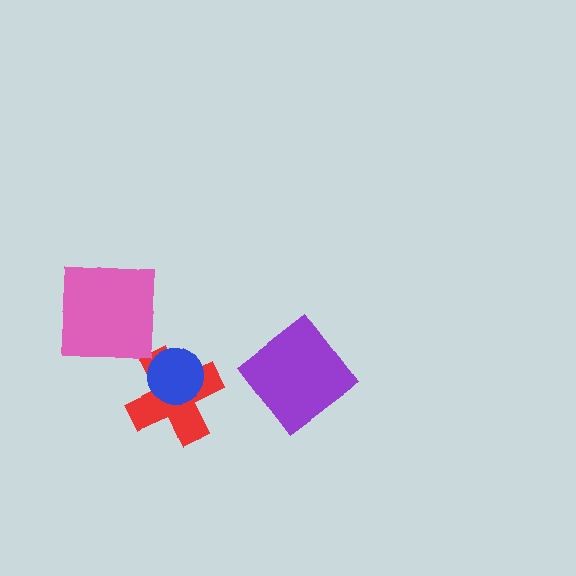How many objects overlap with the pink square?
0 objects overlap with the pink square.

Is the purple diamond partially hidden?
No, no other shape covers it.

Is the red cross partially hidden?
Yes, it is partially covered by another shape.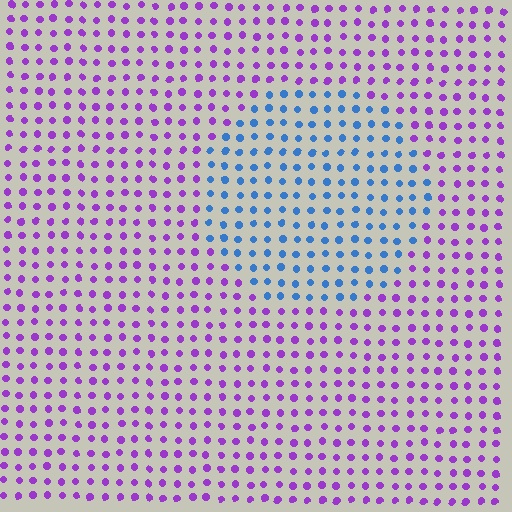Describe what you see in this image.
The image is filled with small purple elements in a uniform arrangement. A circle-shaped region is visible where the elements are tinted to a slightly different hue, forming a subtle color boundary.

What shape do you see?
I see a circle.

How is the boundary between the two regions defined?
The boundary is defined purely by a slight shift in hue (about 68 degrees). Spacing, size, and orientation are identical on both sides.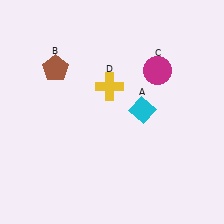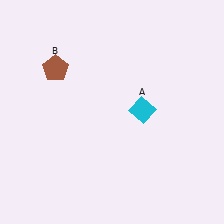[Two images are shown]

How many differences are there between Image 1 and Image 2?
There are 2 differences between the two images.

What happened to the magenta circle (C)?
The magenta circle (C) was removed in Image 2. It was in the top-right area of Image 1.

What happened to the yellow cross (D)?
The yellow cross (D) was removed in Image 2. It was in the top-left area of Image 1.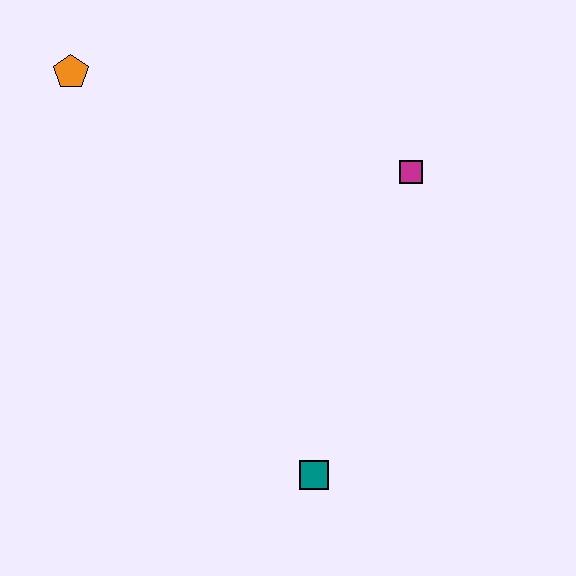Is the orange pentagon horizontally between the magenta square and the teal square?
No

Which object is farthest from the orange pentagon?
The teal square is farthest from the orange pentagon.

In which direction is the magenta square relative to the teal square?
The magenta square is above the teal square.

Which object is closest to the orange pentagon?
The magenta square is closest to the orange pentagon.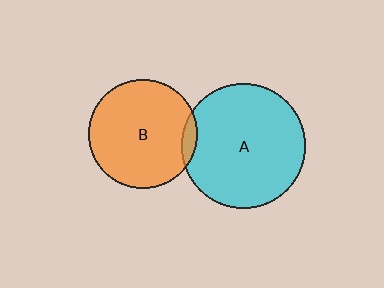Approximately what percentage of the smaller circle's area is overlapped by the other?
Approximately 5%.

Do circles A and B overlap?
Yes.